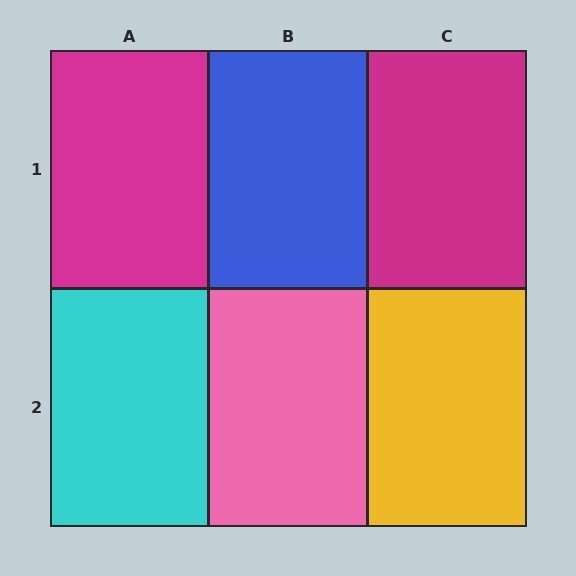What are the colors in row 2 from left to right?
Cyan, pink, yellow.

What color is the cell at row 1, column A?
Magenta.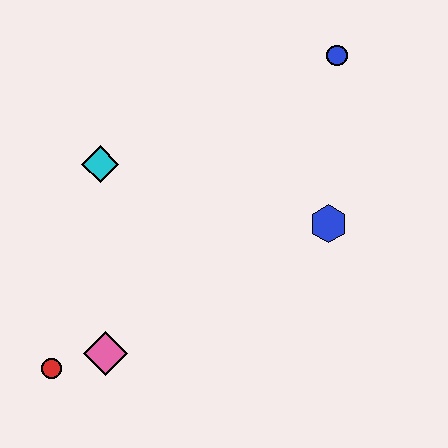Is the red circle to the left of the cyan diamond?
Yes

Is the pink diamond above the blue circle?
No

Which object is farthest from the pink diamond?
The blue circle is farthest from the pink diamond.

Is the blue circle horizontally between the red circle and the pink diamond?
No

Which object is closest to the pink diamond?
The red circle is closest to the pink diamond.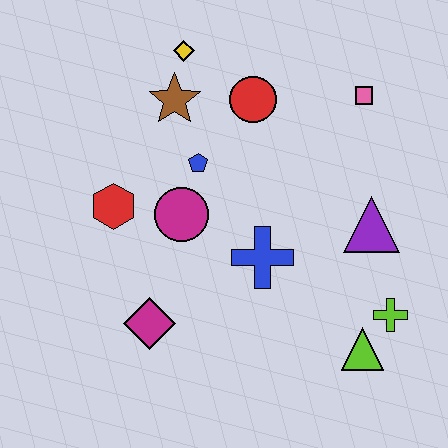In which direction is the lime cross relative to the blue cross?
The lime cross is to the right of the blue cross.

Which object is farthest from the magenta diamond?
The pink square is farthest from the magenta diamond.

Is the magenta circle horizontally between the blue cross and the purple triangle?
No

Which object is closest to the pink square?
The red circle is closest to the pink square.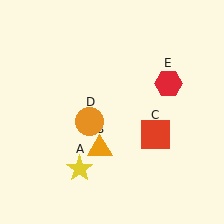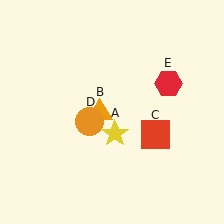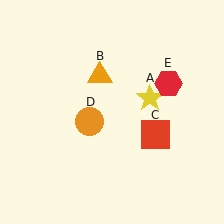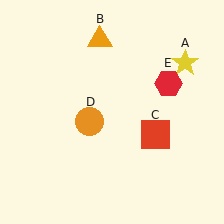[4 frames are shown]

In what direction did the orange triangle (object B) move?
The orange triangle (object B) moved up.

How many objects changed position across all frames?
2 objects changed position: yellow star (object A), orange triangle (object B).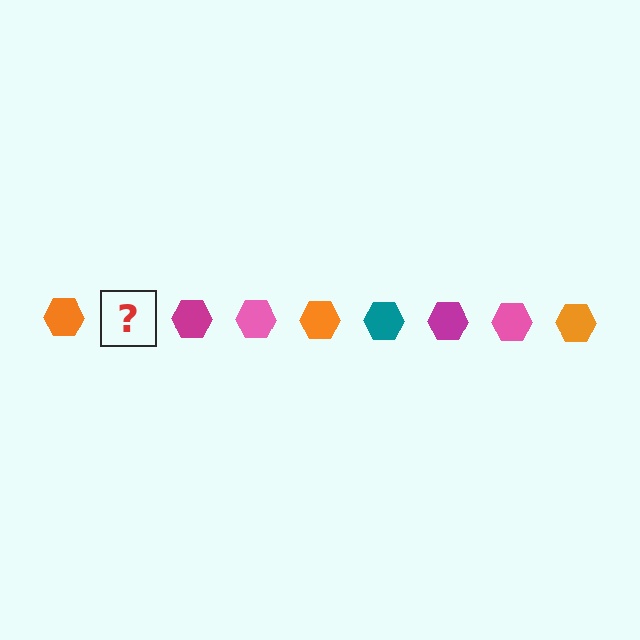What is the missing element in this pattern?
The missing element is a teal hexagon.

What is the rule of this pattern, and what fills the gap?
The rule is that the pattern cycles through orange, teal, magenta, pink hexagons. The gap should be filled with a teal hexagon.